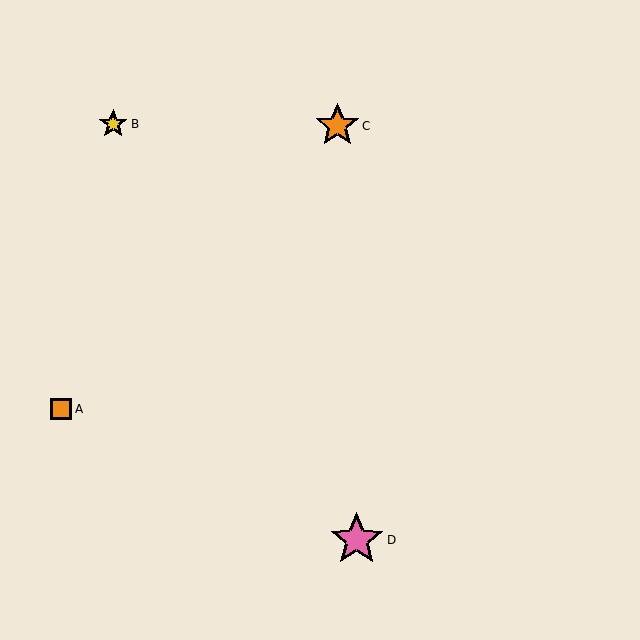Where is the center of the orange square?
The center of the orange square is at (61, 409).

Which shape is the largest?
The pink star (labeled D) is the largest.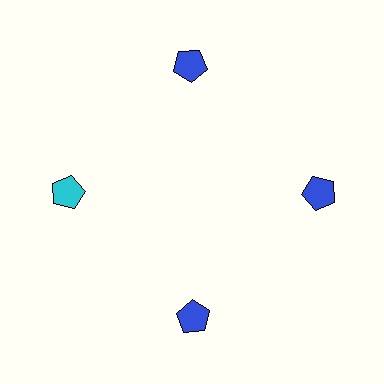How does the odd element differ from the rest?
It has a different color: cyan instead of blue.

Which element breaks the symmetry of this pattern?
The cyan pentagon at roughly the 9 o'clock position breaks the symmetry. All other shapes are blue pentagons.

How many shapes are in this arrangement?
There are 4 shapes arranged in a ring pattern.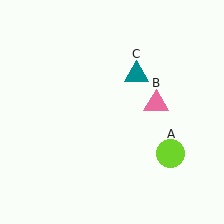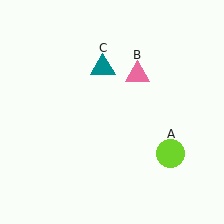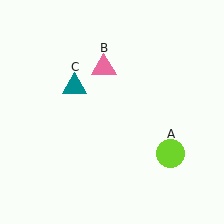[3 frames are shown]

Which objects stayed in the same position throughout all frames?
Lime circle (object A) remained stationary.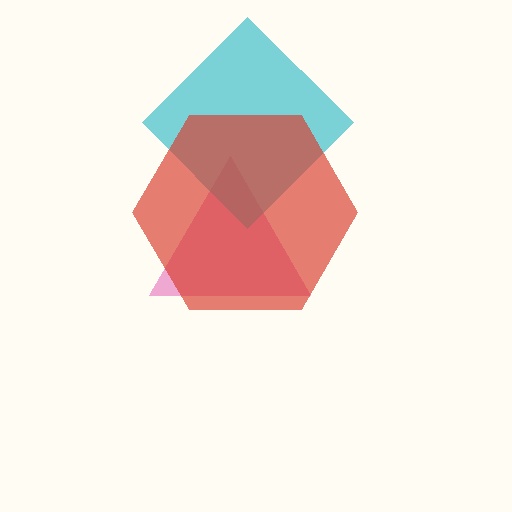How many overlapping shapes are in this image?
There are 3 overlapping shapes in the image.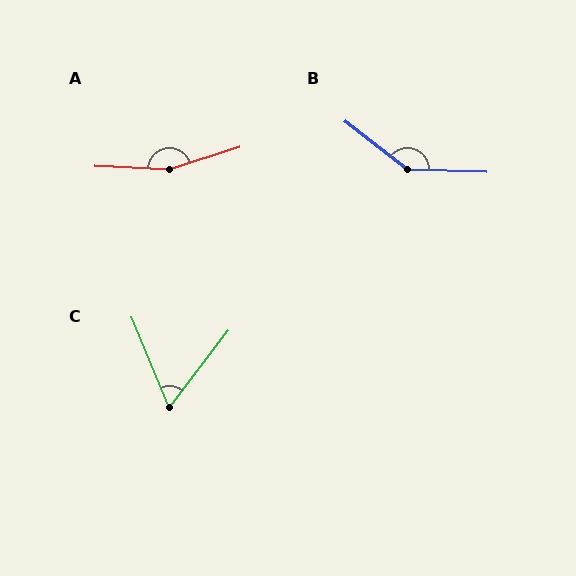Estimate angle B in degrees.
Approximately 144 degrees.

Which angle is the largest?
A, at approximately 160 degrees.